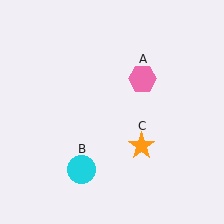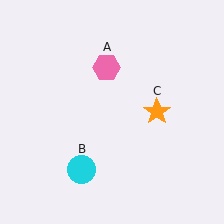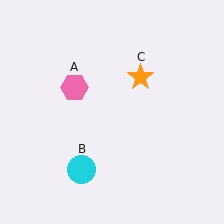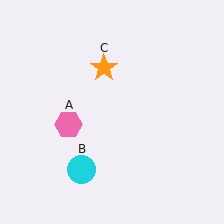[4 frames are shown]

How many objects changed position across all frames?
2 objects changed position: pink hexagon (object A), orange star (object C).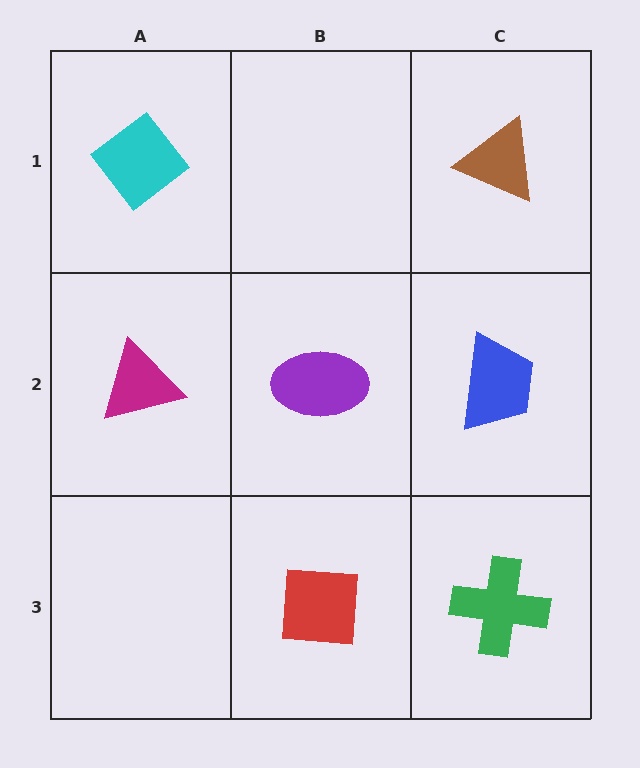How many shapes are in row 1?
2 shapes.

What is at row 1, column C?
A brown triangle.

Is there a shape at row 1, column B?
No, that cell is empty.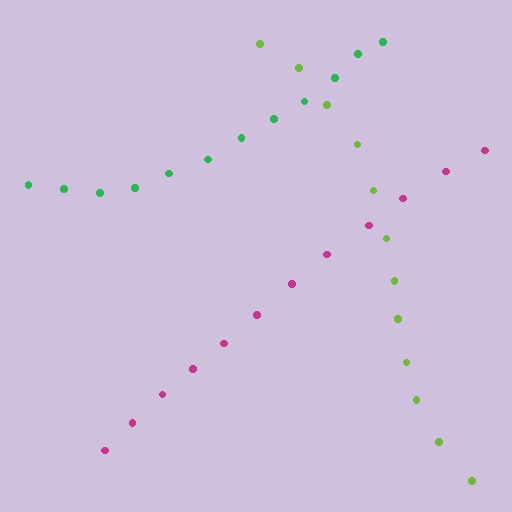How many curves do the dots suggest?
There are 3 distinct paths.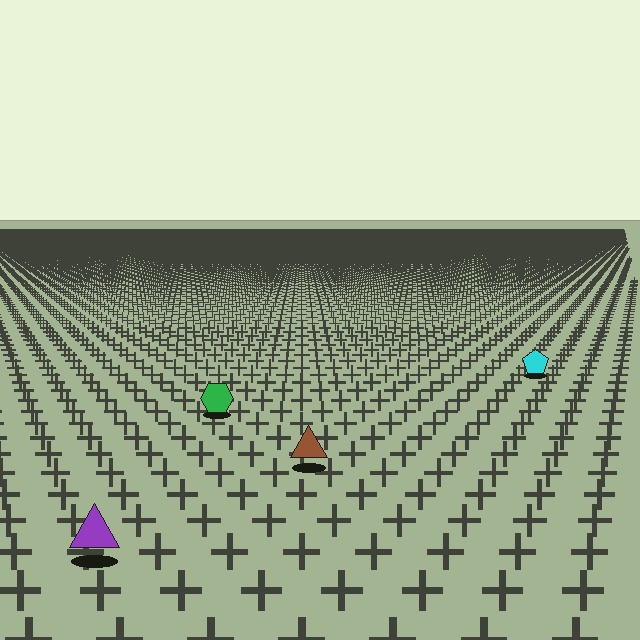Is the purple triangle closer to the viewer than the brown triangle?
Yes. The purple triangle is closer — you can tell from the texture gradient: the ground texture is coarser near it.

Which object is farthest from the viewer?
The cyan pentagon is farthest from the viewer. It appears smaller and the ground texture around it is denser.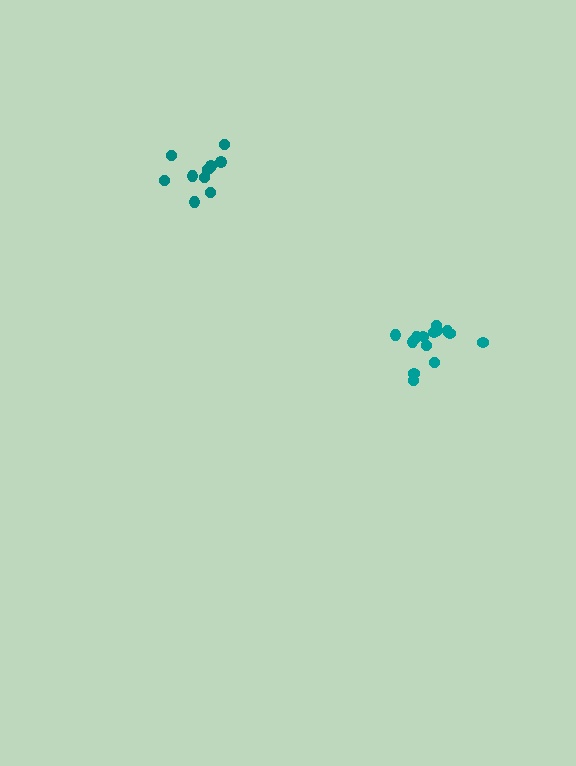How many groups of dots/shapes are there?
There are 2 groups.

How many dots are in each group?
Group 1: 14 dots, Group 2: 10 dots (24 total).